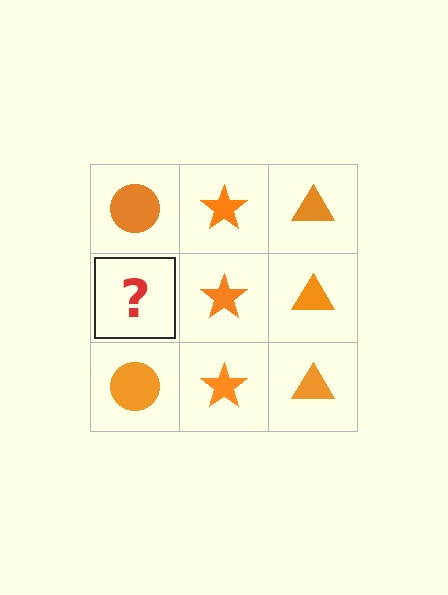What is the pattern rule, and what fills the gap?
The rule is that each column has a consistent shape. The gap should be filled with an orange circle.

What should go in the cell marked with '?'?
The missing cell should contain an orange circle.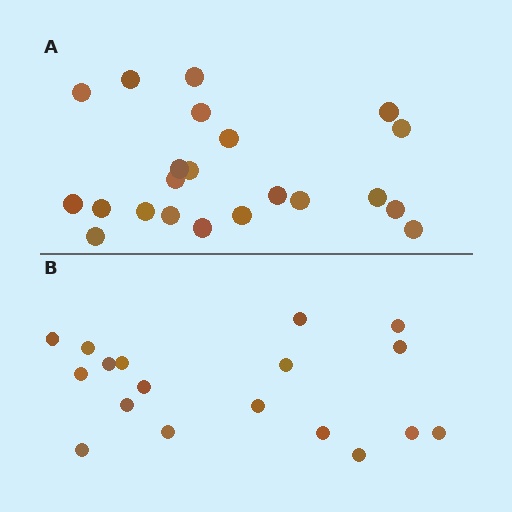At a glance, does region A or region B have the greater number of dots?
Region A (the top region) has more dots.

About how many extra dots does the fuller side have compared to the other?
Region A has about 4 more dots than region B.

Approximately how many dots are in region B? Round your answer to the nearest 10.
About 20 dots. (The exact count is 18, which rounds to 20.)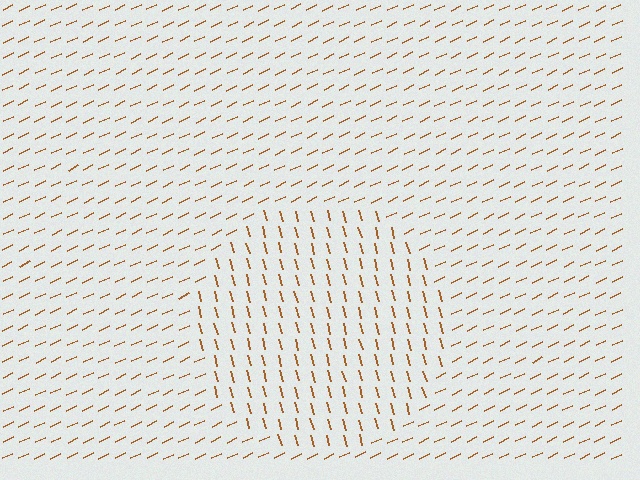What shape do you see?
I see a circle.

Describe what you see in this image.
The image is filled with small brown line segments. A circle region in the image has lines oriented differently from the surrounding lines, creating a visible texture boundary.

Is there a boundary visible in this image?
Yes, there is a texture boundary formed by a change in line orientation.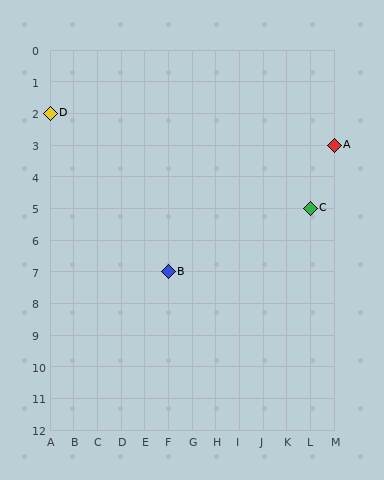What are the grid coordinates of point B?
Point B is at grid coordinates (F, 7).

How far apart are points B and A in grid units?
Points B and A are 7 columns and 4 rows apart (about 8.1 grid units diagonally).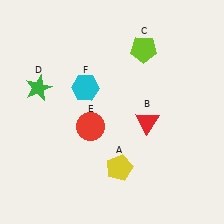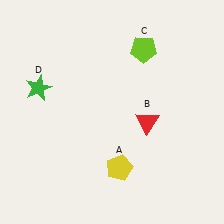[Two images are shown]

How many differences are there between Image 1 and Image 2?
There are 2 differences between the two images.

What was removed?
The cyan hexagon (F), the red circle (E) were removed in Image 2.